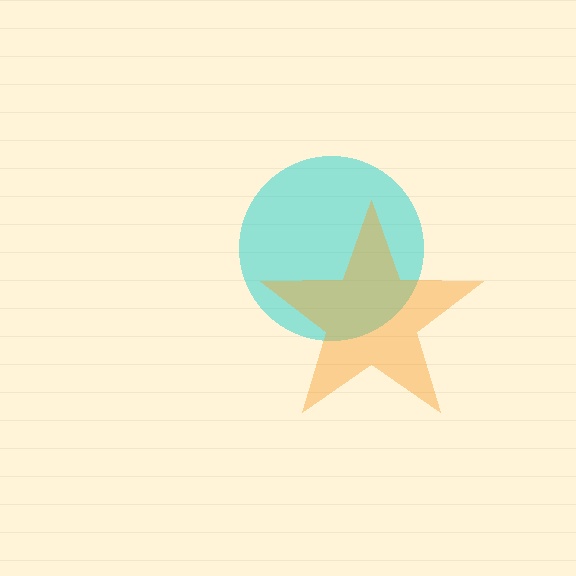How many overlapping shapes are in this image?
There are 2 overlapping shapes in the image.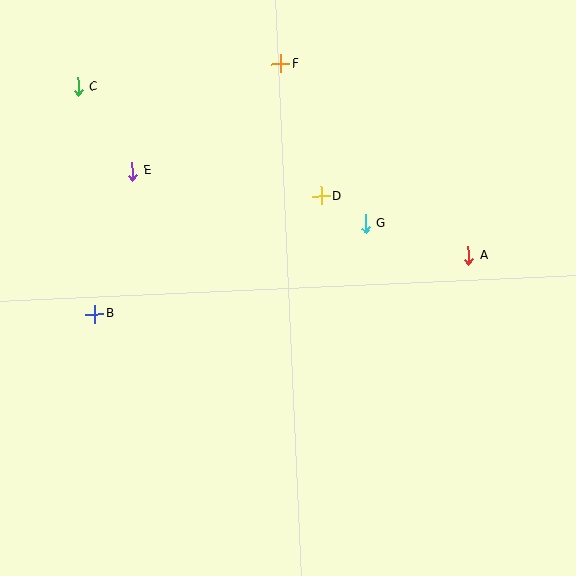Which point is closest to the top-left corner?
Point C is closest to the top-left corner.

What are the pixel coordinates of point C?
Point C is at (78, 87).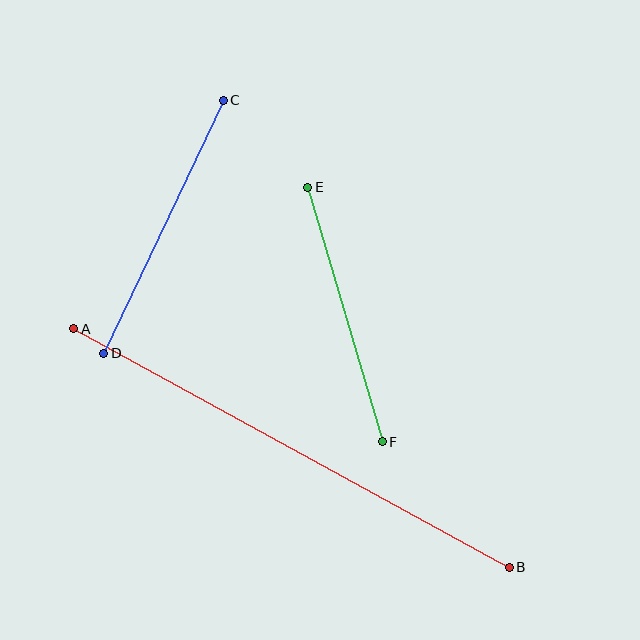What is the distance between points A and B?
The distance is approximately 497 pixels.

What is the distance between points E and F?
The distance is approximately 265 pixels.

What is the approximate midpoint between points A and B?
The midpoint is at approximately (292, 448) pixels.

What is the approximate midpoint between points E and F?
The midpoint is at approximately (345, 314) pixels.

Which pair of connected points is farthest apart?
Points A and B are farthest apart.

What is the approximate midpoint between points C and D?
The midpoint is at approximately (163, 227) pixels.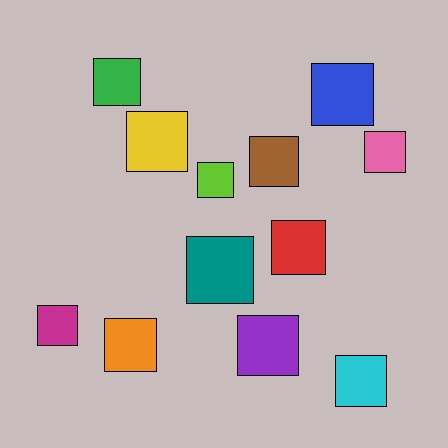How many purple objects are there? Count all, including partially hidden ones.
There is 1 purple object.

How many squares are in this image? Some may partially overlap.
There are 12 squares.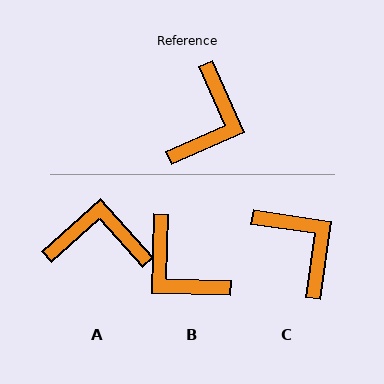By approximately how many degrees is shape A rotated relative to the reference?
Approximately 108 degrees counter-clockwise.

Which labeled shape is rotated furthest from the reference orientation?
B, about 115 degrees away.